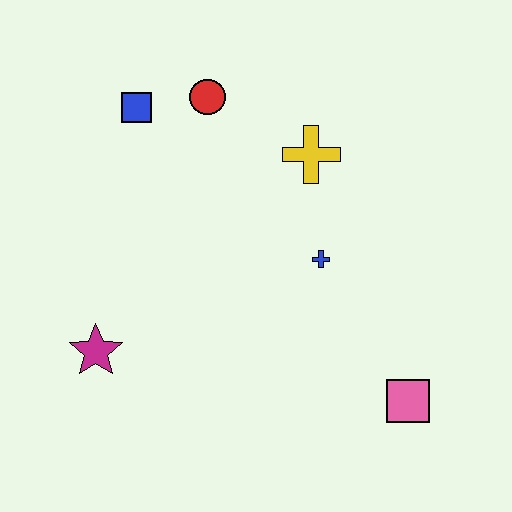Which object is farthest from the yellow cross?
The magenta star is farthest from the yellow cross.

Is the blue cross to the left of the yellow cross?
No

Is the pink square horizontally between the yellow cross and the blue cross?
No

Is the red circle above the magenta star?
Yes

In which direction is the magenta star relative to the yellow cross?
The magenta star is to the left of the yellow cross.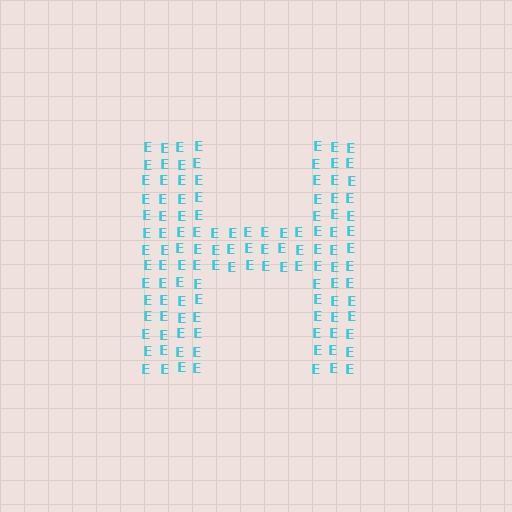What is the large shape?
The large shape is the letter H.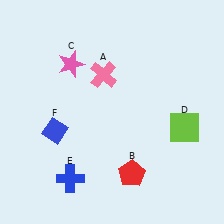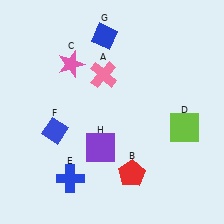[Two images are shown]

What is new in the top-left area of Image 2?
A blue diamond (G) was added in the top-left area of Image 2.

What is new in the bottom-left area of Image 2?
A purple square (H) was added in the bottom-left area of Image 2.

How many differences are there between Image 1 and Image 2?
There are 2 differences between the two images.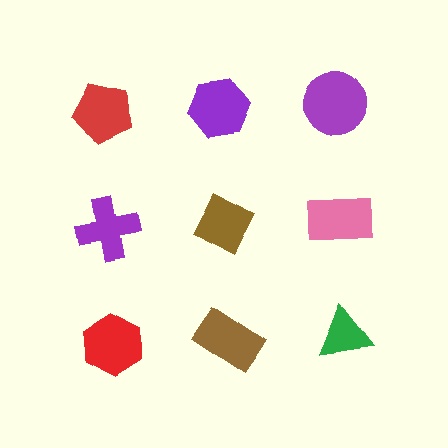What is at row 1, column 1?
A red pentagon.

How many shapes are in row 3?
3 shapes.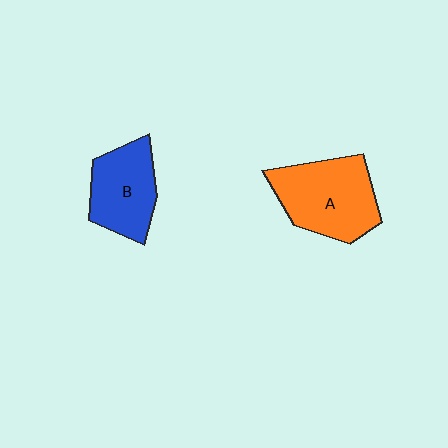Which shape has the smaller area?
Shape B (blue).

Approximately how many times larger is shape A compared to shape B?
Approximately 1.3 times.